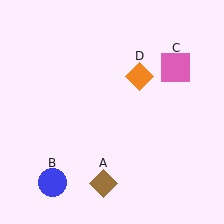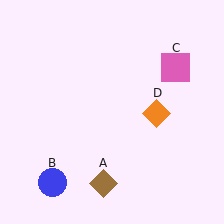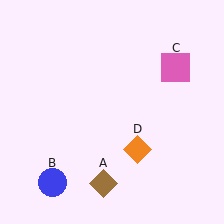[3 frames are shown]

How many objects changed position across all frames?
1 object changed position: orange diamond (object D).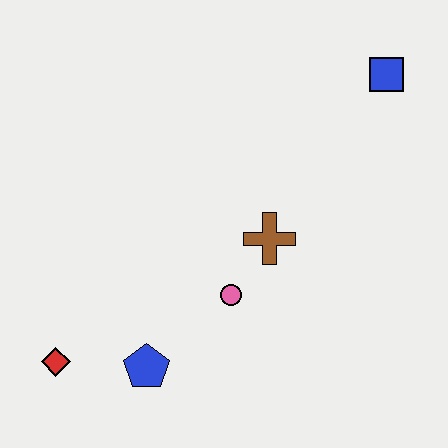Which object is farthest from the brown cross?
The red diamond is farthest from the brown cross.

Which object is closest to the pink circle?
The brown cross is closest to the pink circle.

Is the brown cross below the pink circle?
No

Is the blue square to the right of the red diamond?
Yes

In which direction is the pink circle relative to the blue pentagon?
The pink circle is to the right of the blue pentagon.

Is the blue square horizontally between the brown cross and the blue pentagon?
No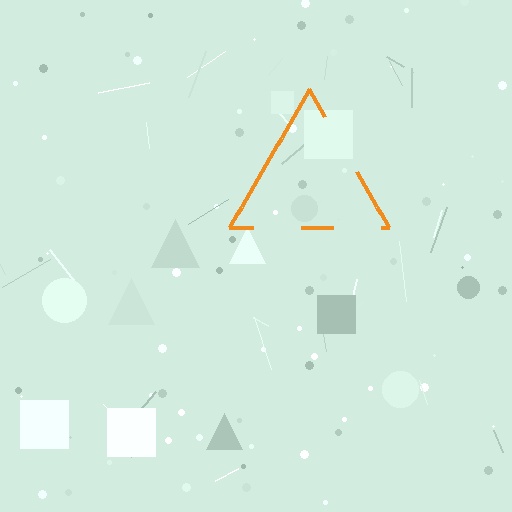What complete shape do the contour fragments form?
The contour fragments form a triangle.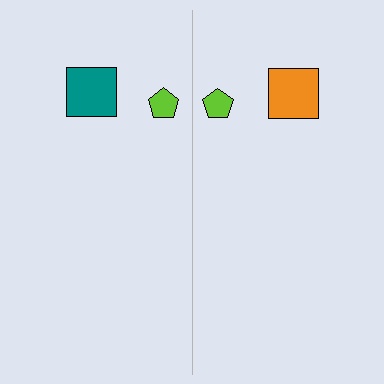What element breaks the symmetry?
The orange square on the right side breaks the symmetry — its mirror counterpart is teal.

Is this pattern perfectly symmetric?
No, the pattern is not perfectly symmetric. The orange square on the right side breaks the symmetry — its mirror counterpart is teal.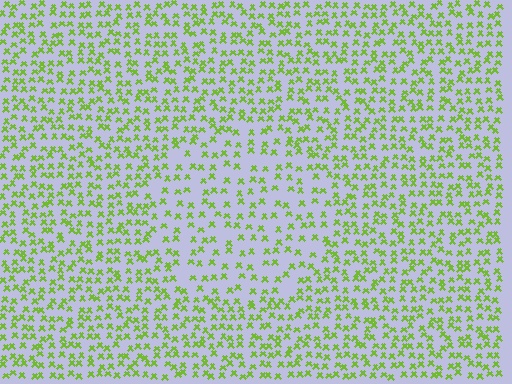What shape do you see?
I see a circle.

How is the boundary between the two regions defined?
The boundary is defined by a change in element density (approximately 1.7x ratio). All elements are the same color, size, and shape.